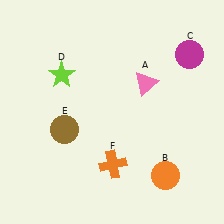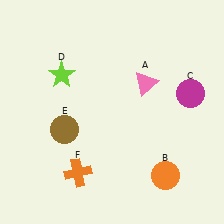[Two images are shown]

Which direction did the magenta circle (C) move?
The magenta circle (C) moved down.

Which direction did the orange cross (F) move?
The orange cross (F) moved left.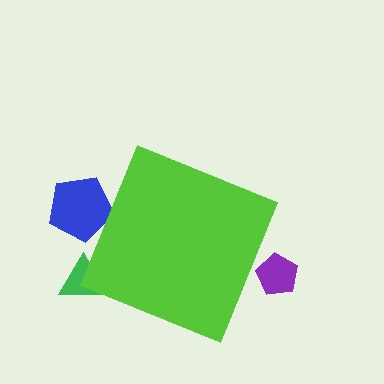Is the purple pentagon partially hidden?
Yes, the purple pentagon is partially hidden behind the lime diamond.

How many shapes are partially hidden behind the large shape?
3 shapes are partially hidden.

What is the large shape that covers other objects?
A lime diamond.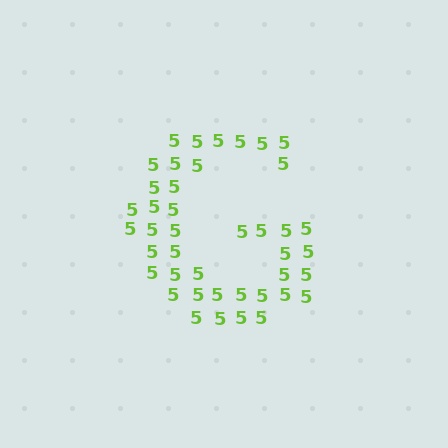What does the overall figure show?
The overall figure shows the letter G.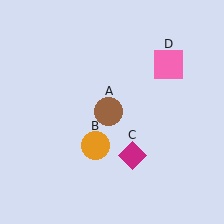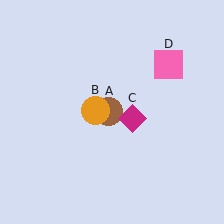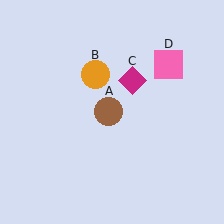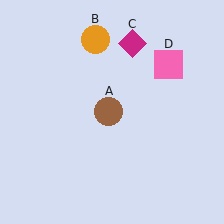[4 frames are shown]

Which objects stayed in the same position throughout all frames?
Brown circle (object A) and pink square (object D) remained stationary.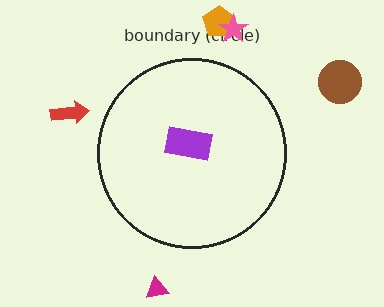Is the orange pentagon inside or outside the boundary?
Outside.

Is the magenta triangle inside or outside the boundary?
Outside.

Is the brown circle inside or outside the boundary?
Outside.